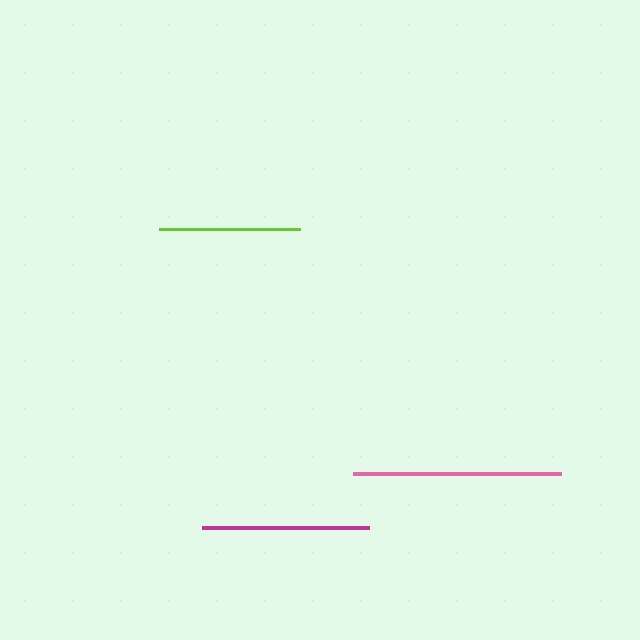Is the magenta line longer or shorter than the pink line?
The pink line is longer than the magenta line.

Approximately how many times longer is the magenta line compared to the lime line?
The magenta line is approximately 1.2 times the length of the lime line.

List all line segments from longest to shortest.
From longest to shortest: pink, magenta, lime.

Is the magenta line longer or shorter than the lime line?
The magenta line is longer than the lime line.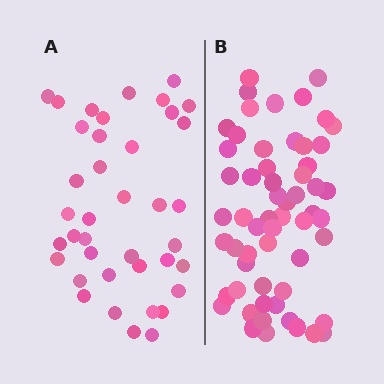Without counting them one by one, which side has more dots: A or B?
Region B (the right region) has more dots.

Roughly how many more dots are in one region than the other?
Region B has approximately 20 more dots than region A.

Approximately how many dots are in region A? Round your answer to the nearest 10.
About 40 dots. (The exact count is 39, which rounds to 40.)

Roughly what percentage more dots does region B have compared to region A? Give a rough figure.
About 50% more.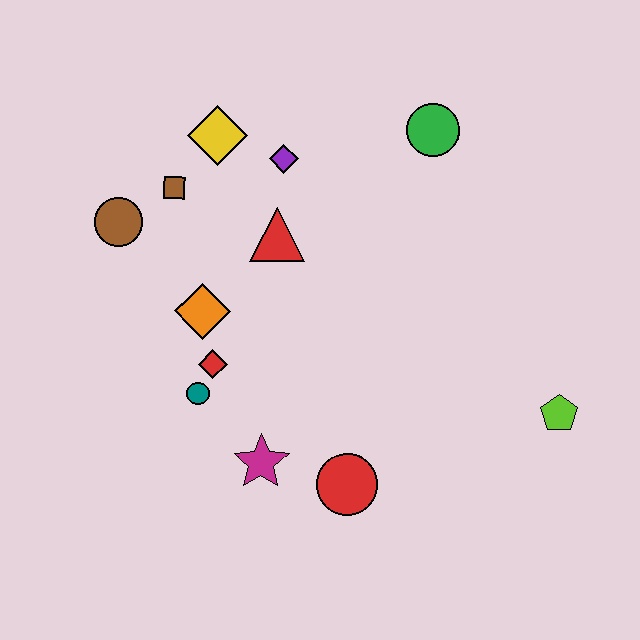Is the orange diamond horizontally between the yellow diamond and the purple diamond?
No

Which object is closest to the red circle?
The magenta star is closest to the red circle.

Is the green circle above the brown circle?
Yes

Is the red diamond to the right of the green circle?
No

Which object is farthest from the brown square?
The lime pentagon is farthest from the brown square.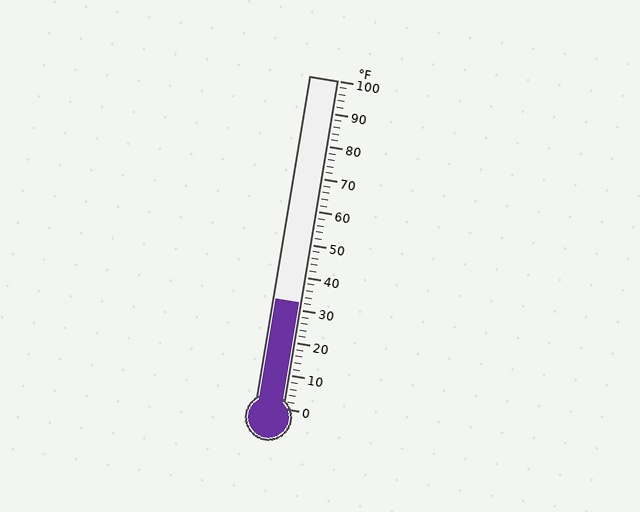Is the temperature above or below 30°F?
The temperature is above 30°F.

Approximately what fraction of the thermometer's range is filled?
The thermometer is filled to approximately 30% of its range.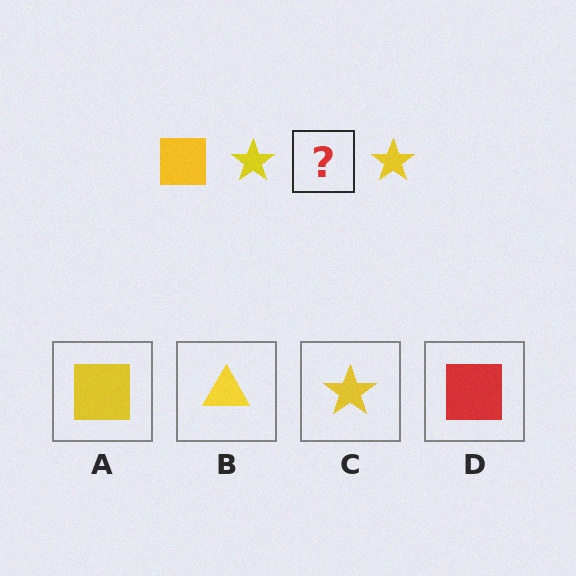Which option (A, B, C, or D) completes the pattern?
A.